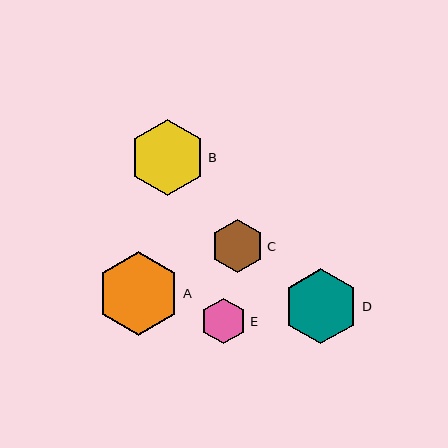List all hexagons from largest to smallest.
From largest to smallest: A, D, B, C, E.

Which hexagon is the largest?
Hexagon A is the largest with a size of approximately 83 pixels.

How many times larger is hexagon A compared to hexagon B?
Hexagon A is approximately 1.1 times the size of hexagon B.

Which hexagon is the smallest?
Hexagon E is the smallest with a size of approximately 46 pixels.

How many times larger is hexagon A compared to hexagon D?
Hexagon A is approximately 1.1 times the size of hexagon D.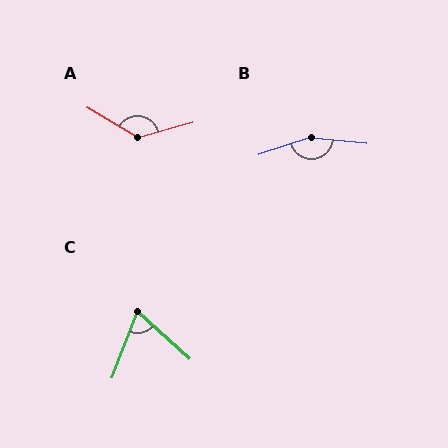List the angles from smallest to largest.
C (69°), A (133°), B (156°).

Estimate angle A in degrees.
Approximately 133 degrees.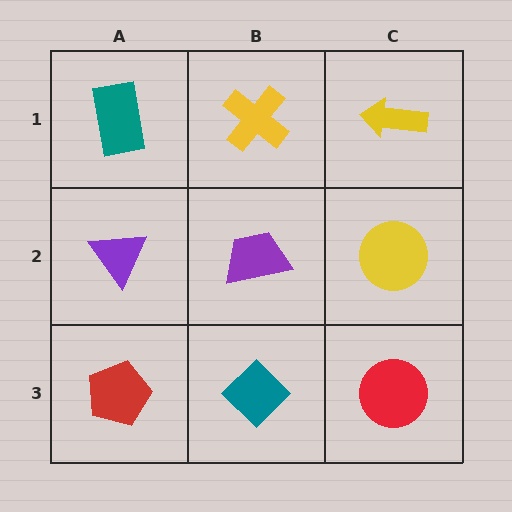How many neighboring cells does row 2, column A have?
3.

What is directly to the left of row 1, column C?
A yellow cross.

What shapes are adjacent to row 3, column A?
A purple triangle (row 2, column A), a teal diamond (row 3, column B).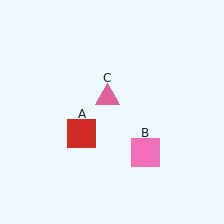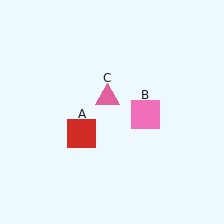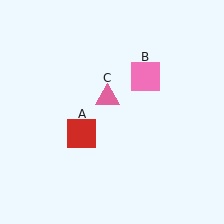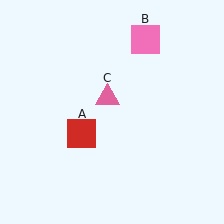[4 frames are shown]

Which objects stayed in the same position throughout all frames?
Red square (object A) and pink triangle (object C) remained stationary.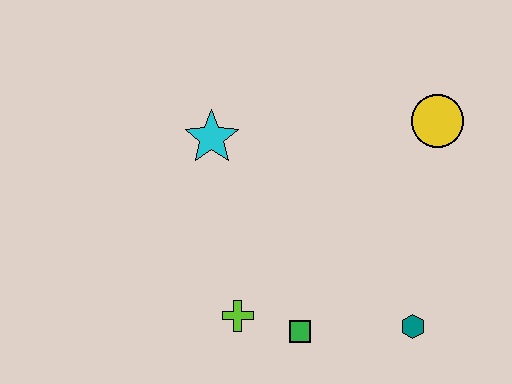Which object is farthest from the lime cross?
The yellow circle is farthest from the lime cross.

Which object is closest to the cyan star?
The lime cross is closest to the cyan star.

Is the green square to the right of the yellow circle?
No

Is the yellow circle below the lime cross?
No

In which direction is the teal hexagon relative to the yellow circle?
The teal hexagon is below the yellow circle.